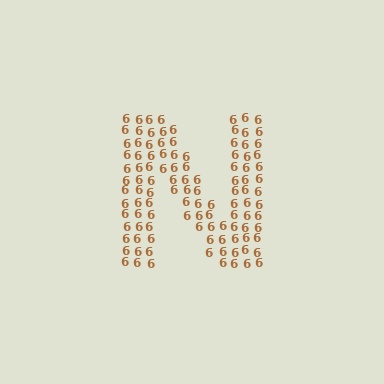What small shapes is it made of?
It is made of small digit 6's.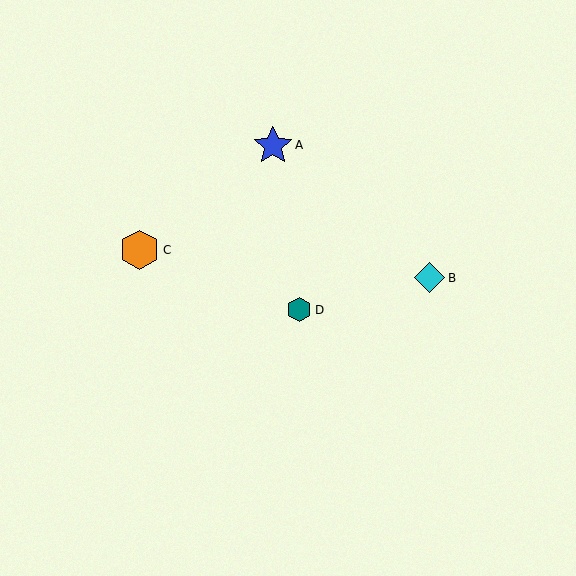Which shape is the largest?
The orange hexagon (labeled C) is the largest.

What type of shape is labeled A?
Shape A is a blue star.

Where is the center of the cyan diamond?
The center of the cyan diamond is at (430, 278).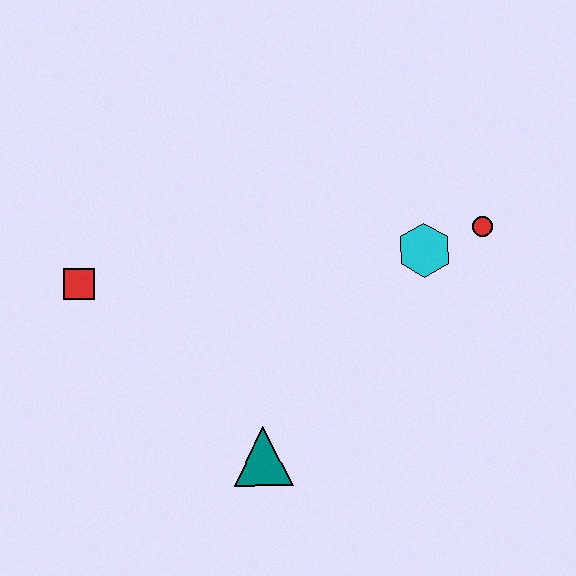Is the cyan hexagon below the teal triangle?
No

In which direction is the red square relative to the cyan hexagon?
The red square is to the left of the cyan hexagon.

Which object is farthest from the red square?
The red circle is farthest from the red square.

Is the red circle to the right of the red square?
Yes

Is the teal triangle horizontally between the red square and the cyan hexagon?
Yes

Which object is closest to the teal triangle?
The red square is closest to the teal triangle.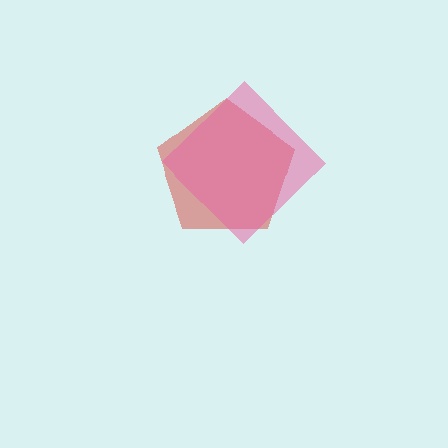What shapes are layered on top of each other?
The layered shapes are: a red pentagon, a pink diamond.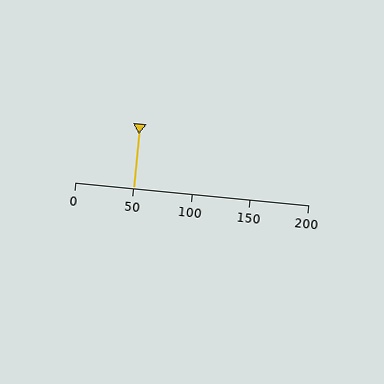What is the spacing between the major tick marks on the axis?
The major ticks are spaced 50 apart.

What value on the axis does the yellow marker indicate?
The marker indicates approximately 50.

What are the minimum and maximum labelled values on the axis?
The axis runs from 0 to 200.